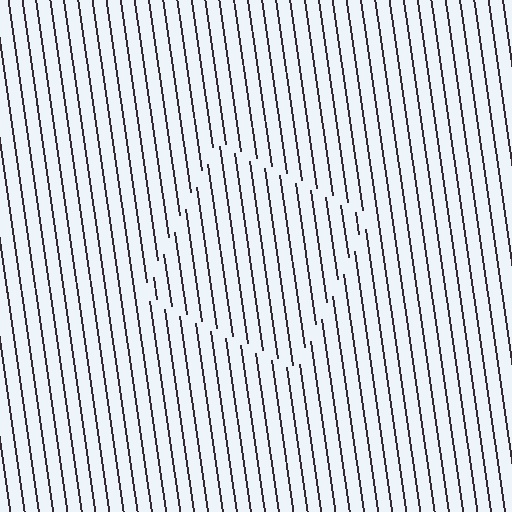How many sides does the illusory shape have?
4 sides — the line-ends trace a square.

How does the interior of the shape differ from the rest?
The interior of the shape contains the same grating, shifted by half a period — the contour is defined by the phase discontinuity where line-ends from the inner and outer gratings abut.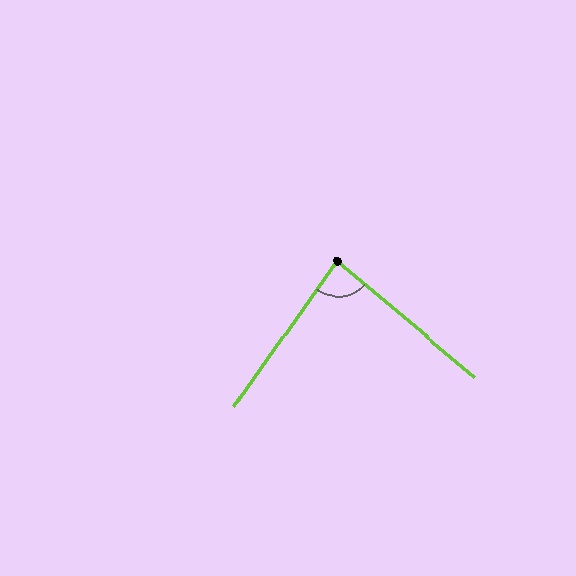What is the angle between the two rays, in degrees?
Approximately 86 degrees.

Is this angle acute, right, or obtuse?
It is approximately a right angle.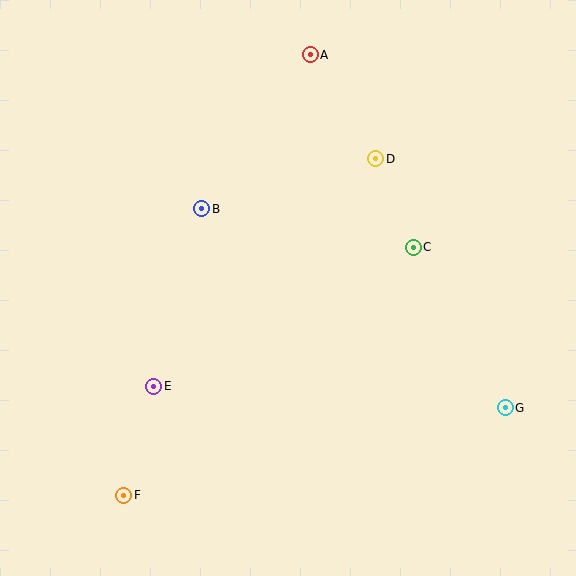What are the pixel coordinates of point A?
Point A is at (310, 55).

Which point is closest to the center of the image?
Point B at (202, 209) is closest to the center.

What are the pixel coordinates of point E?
Point E is at (154, 386).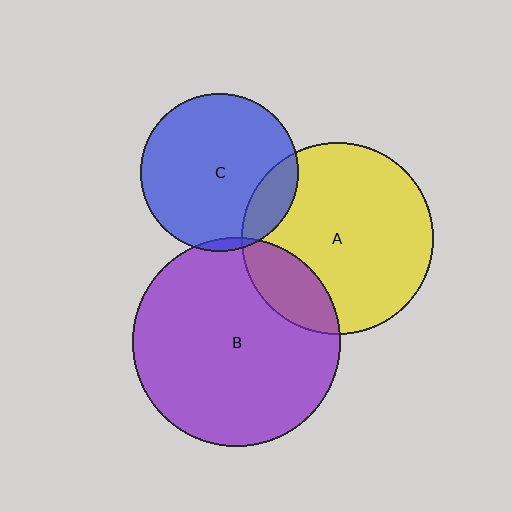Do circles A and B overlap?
Yes.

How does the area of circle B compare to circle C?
Approximately 1.7 times.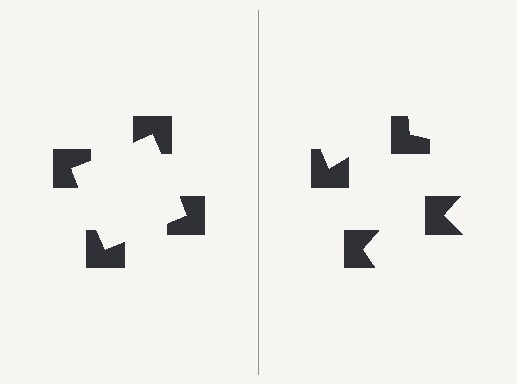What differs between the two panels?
The notched squares are positioned identically on both sides; only the wedge orientations differ. On the left they align to a square; on the right they are misaligned.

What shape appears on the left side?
An illusory square.